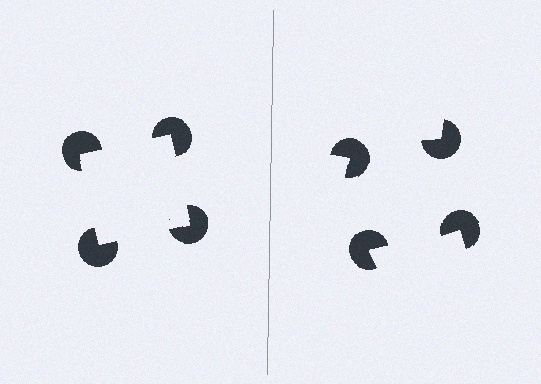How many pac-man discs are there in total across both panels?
8 — 4 on each side.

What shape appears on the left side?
An illusory square.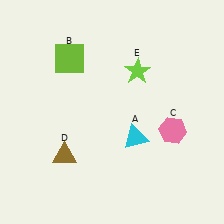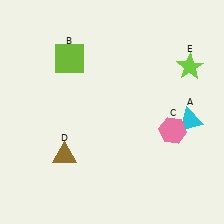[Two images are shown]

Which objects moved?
The objects that moved are: the cyan triangle (A), the lime star (E).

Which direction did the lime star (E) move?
The lime star (E) moved right.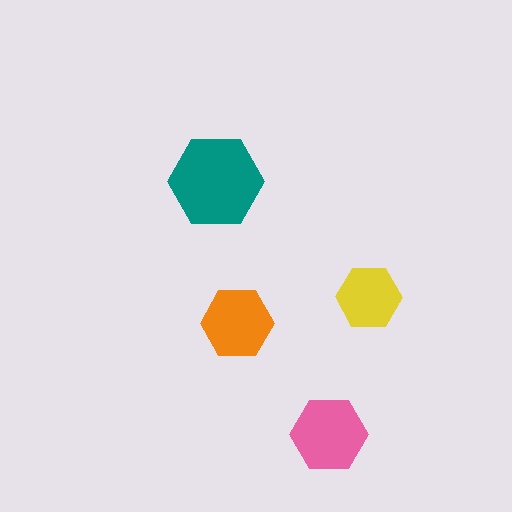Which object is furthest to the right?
The yellow hexagon is rightmost.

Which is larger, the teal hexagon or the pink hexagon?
The teal one.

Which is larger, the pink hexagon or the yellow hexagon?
The pink one.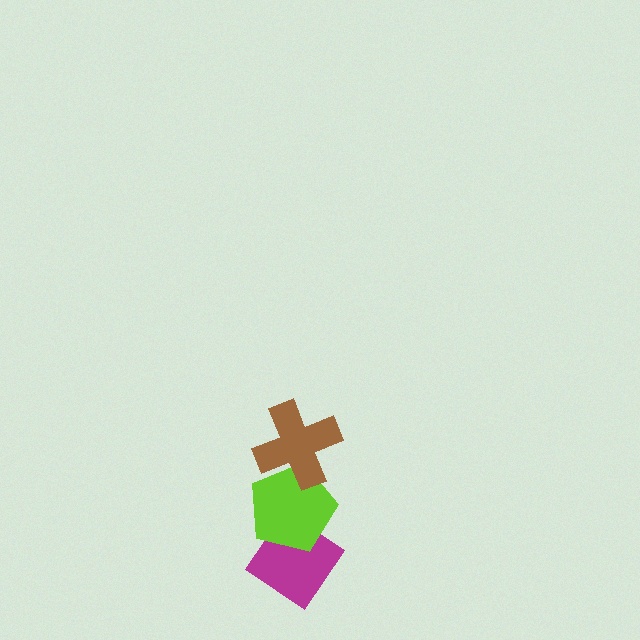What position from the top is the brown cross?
The brown cross is 1st from the top.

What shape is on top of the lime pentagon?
The brown cross is on top of the lime pentagon.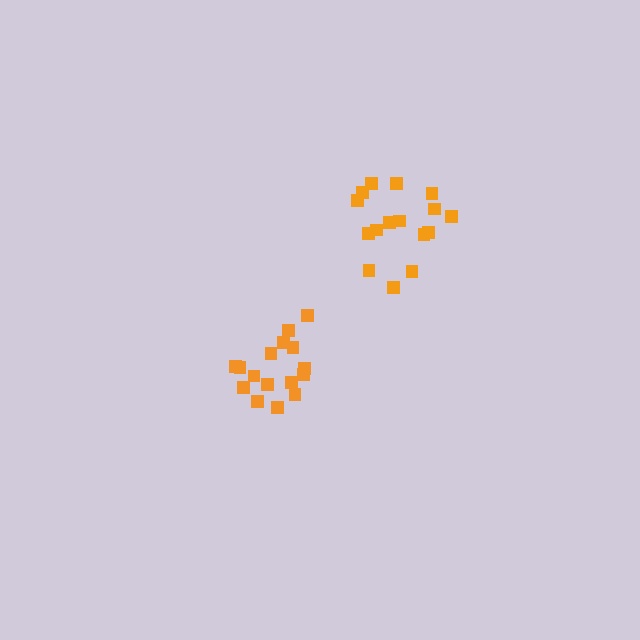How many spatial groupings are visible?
There are 2 spatial groupings.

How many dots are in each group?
Group 1: 16 dots, Group 2: 16 dots (32 total).